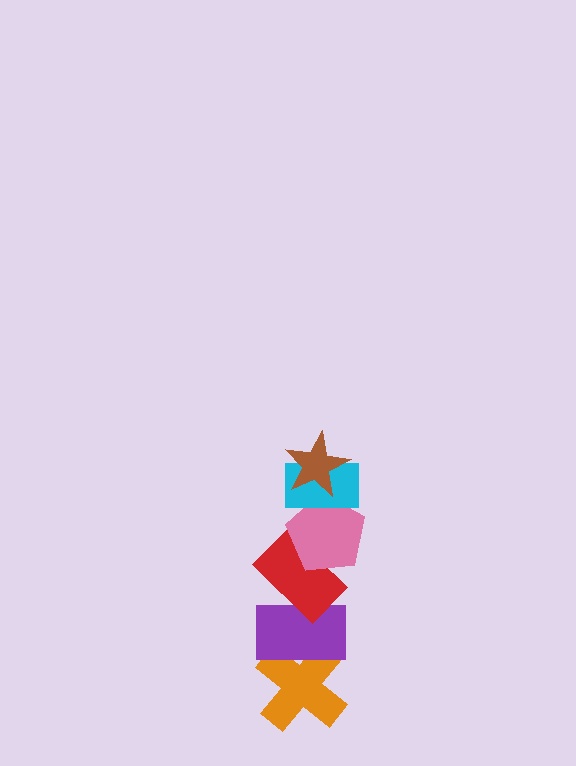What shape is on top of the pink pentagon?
The cyan rectangle is on top of the pink pentagon.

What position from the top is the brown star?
The brown star is 1st from the top.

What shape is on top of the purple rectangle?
The red rectangle is on top of the purple rectangle.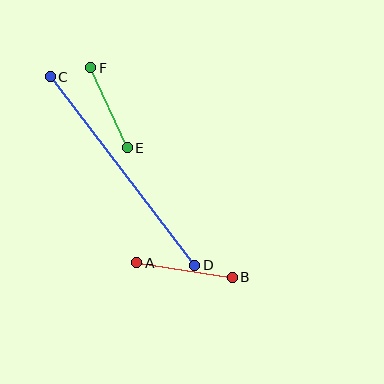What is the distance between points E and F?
The distance is approximately 88 pixels.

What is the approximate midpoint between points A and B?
The midpoint is at approximately (184, 270) pixels.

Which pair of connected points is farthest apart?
Points C and D are farthest apart.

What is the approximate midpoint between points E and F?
The midpoint is at approximately (109, 108) pixels.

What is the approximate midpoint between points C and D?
The midpoint is at approximately (123, 171) pixels.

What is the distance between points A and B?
The distance is approximately 97 pixels.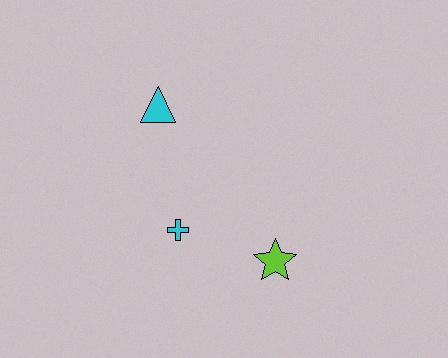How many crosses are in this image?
There is 1 cross.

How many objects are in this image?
There are 3 objects.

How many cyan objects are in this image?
There are 2 cyan objects.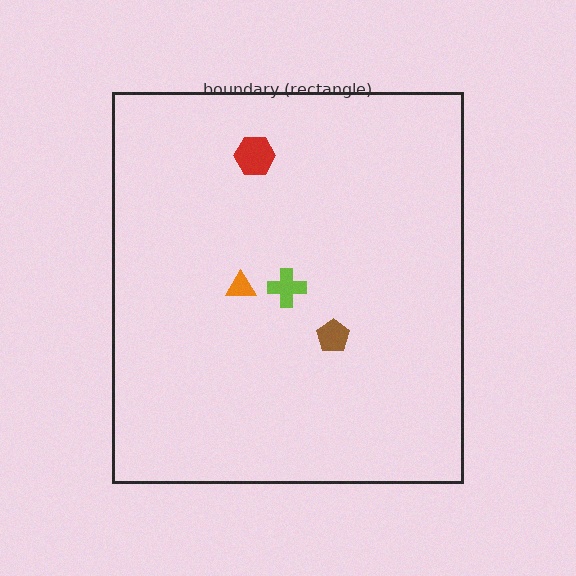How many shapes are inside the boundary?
4 inside, 0 outside.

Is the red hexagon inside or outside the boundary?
Inside.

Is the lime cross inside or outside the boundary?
Inside.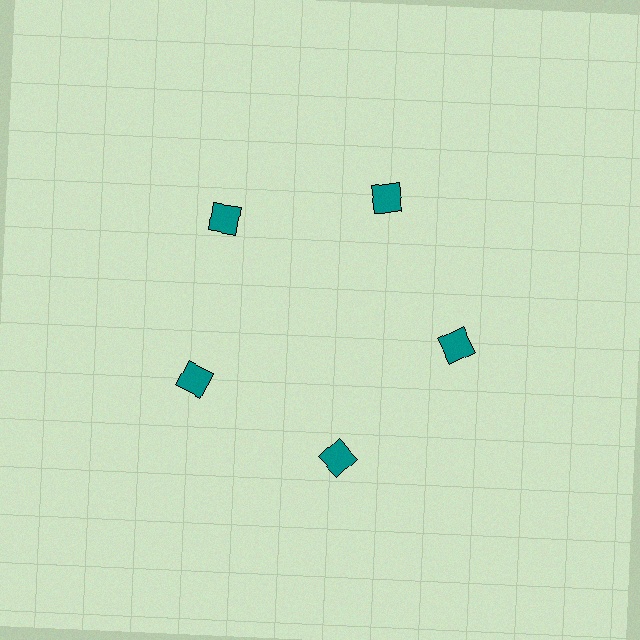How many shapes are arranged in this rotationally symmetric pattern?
There are 5 shapes, arranged in 5 groups of 1.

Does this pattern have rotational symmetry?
Yes, this pattern has 5-fold rotational symmetry. It looks the same after rotating 72 degrees around the center.